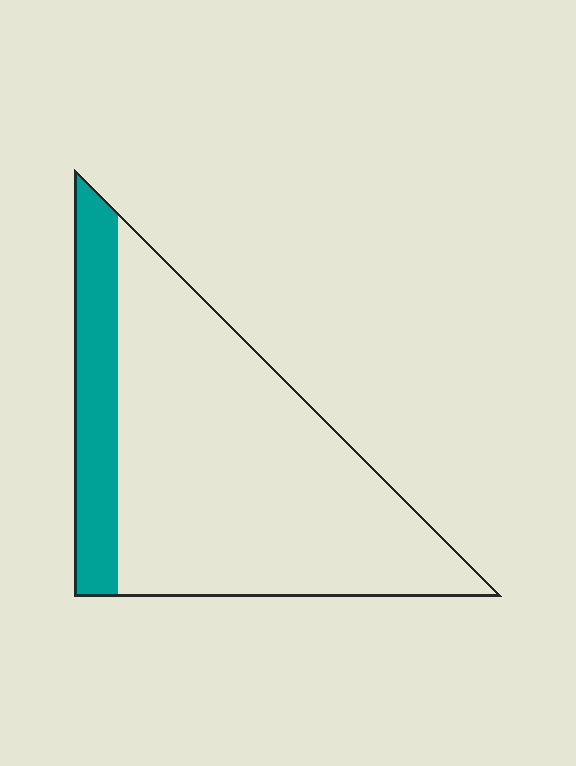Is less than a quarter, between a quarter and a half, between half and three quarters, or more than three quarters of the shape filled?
Less than a quarter.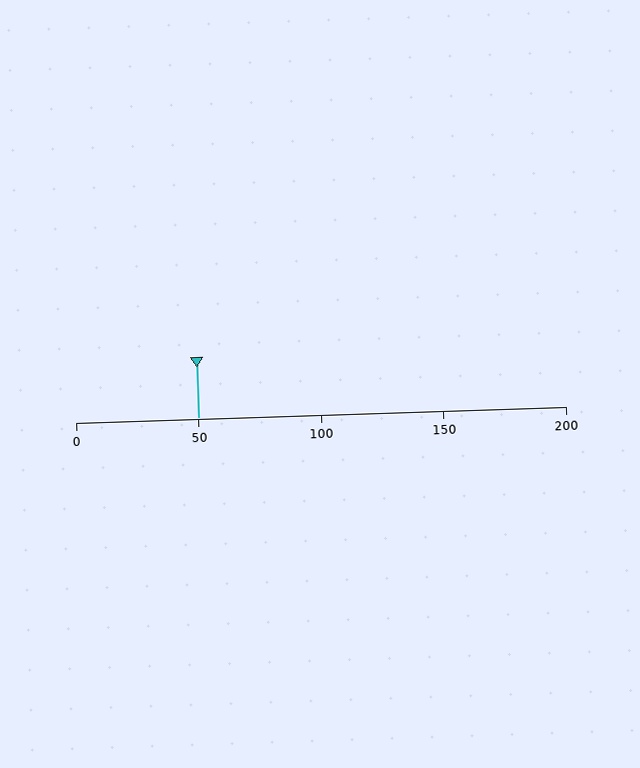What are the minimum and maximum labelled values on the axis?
The axis runs from 0 to 200.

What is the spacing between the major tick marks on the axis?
The major ticks are spaced 50 apart.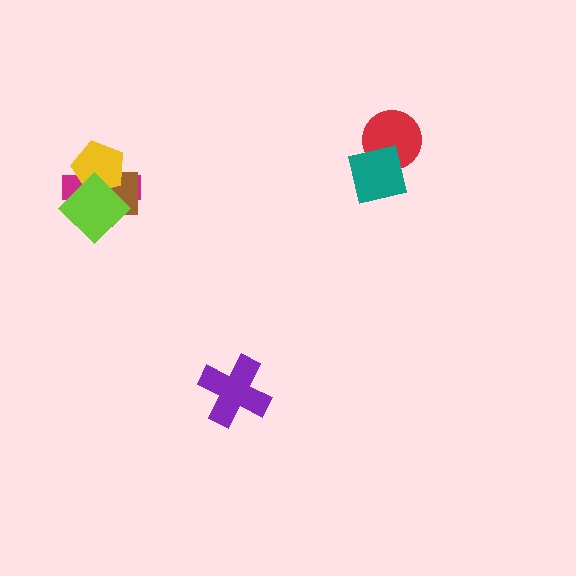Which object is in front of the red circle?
The teal square is in front of the red circle.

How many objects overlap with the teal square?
1 object overlaps with the teal square.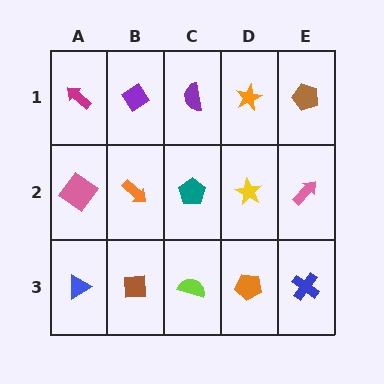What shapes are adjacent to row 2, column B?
A purple diamond (row 1, column B), a brown square (row 3, column B), a pink diamond (row 2, column A), a teal pentagon (row 2, column C).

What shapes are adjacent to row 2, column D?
An orange star (row 1, column D), an orange pentagon (row 3, column D), a teal pentagon (row 2, column C), a pink arrow (row 2, column E).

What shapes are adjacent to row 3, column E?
A pink arrow (row 2, column E), an orange pentagon (row 3, column D).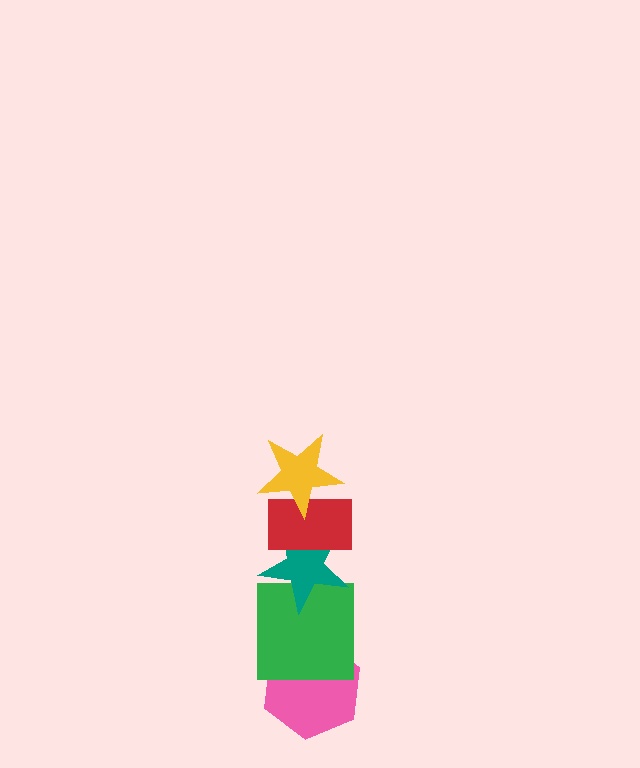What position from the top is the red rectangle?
The red rectangle is 2nd from the top.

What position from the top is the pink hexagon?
The pink hexagon is 5th from the top.